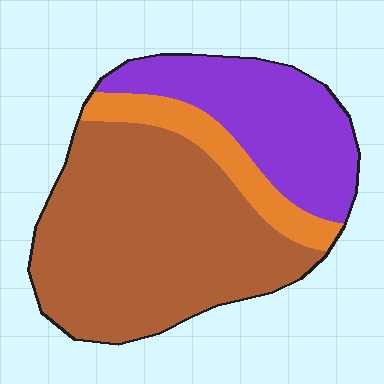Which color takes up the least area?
Orange, at roughly 15%.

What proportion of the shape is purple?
Purple takes up about one quarter (1/4) of the shape.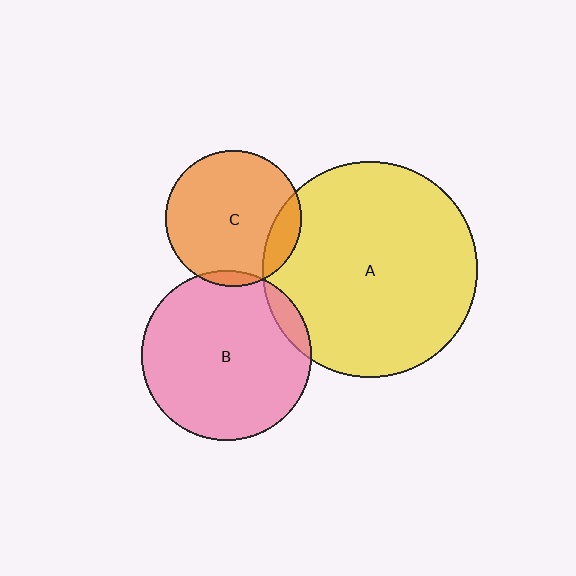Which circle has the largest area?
Circle A (yellow).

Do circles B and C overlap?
Yes.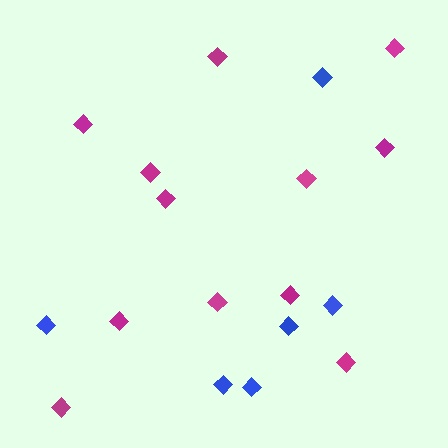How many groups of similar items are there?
There are 2 groups: one group of blue diamonds (6) and one group of magenta diamonds (12).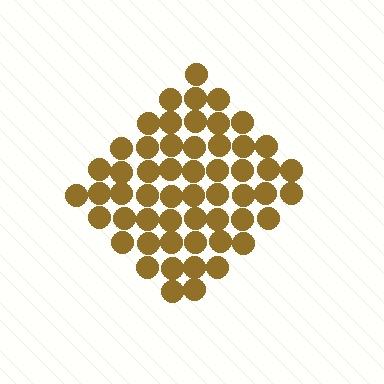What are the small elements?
The small elements are circles.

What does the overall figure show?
The overall figure shows a diamond.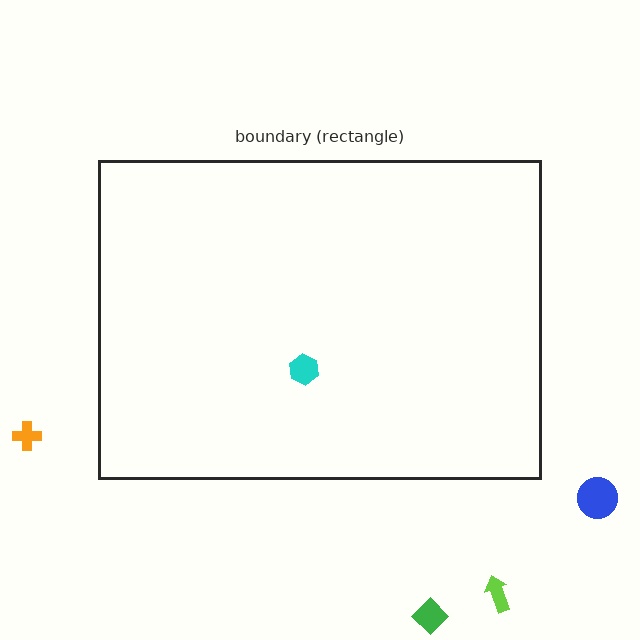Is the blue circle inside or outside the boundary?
Outside.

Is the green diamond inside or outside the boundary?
Outside.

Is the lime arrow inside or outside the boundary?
Outside.